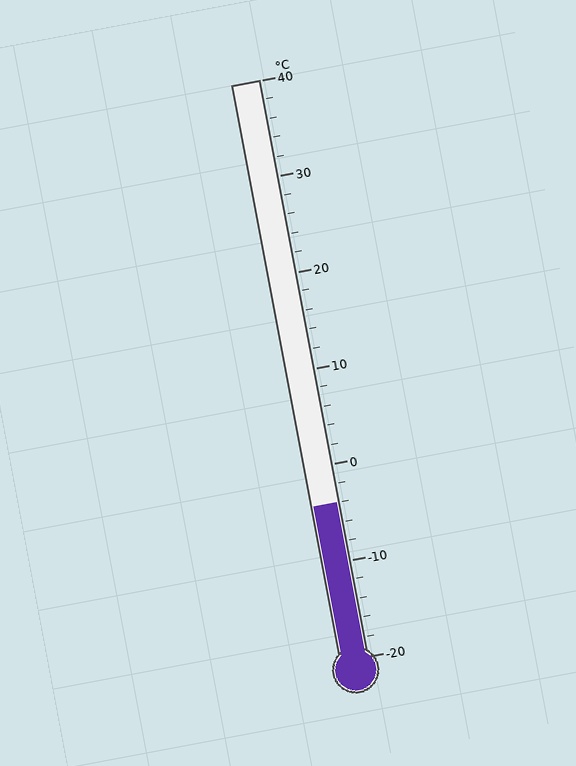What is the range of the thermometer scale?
The thermometer scale ranges from -20°C to 40°C.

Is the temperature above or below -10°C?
The temperature is above -10°C.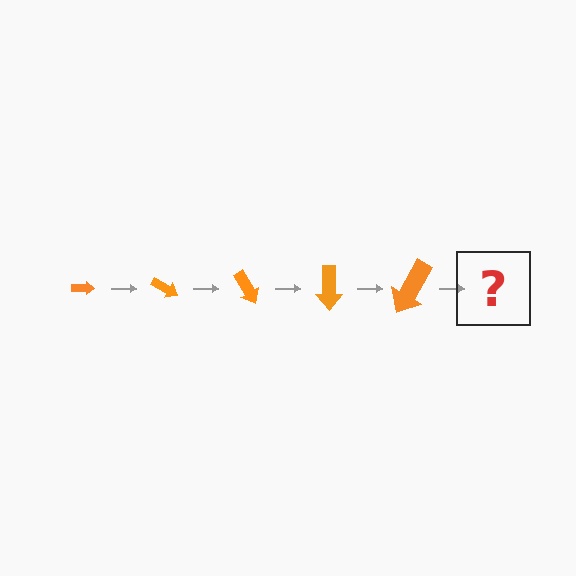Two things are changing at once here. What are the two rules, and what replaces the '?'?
The two rules are that the arrow grows larger each step and it rotates 30 degrees each step. The '?' should be an arrow, larger than the previous one and rotated 150 degrees from the start.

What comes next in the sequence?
The next element should be an arrow, larger than the previous one and rotated 150 degrees from the start.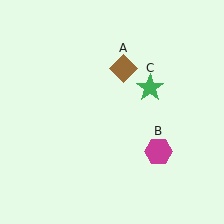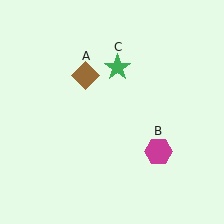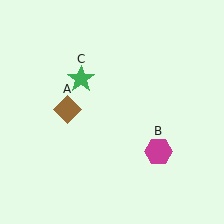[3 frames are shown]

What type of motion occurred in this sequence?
The brown diamond (object A), green star (object C) rotated counterclockwise around the center of the scene.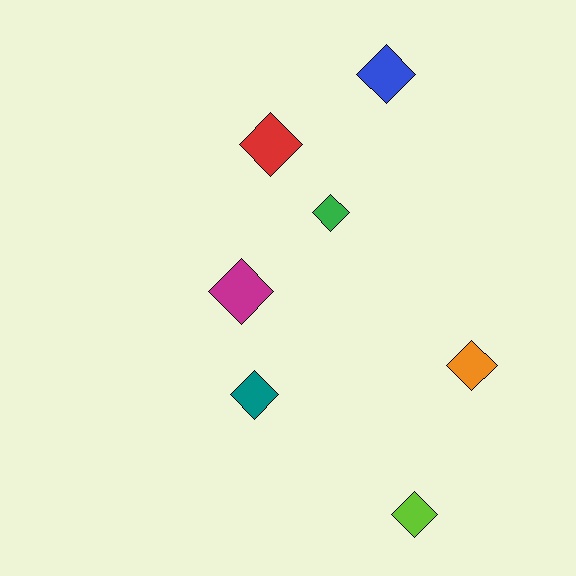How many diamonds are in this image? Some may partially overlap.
There are 7 diamonds.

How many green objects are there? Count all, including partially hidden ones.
There is 1 green object.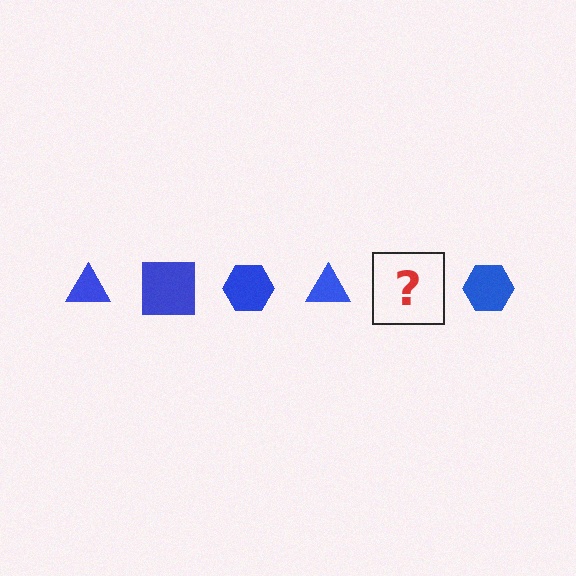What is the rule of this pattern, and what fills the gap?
The rule is that the pattern cycles through triangle, square, hexagon shapes in blue. The gap should be filled with a blue square.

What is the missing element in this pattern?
The missing element is a blue square.